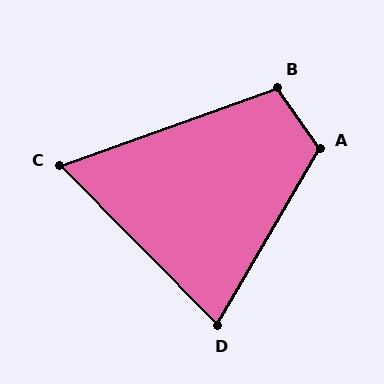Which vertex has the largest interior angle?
A, at approximately 115 degrees.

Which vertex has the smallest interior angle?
C, at approximately 65 degrees.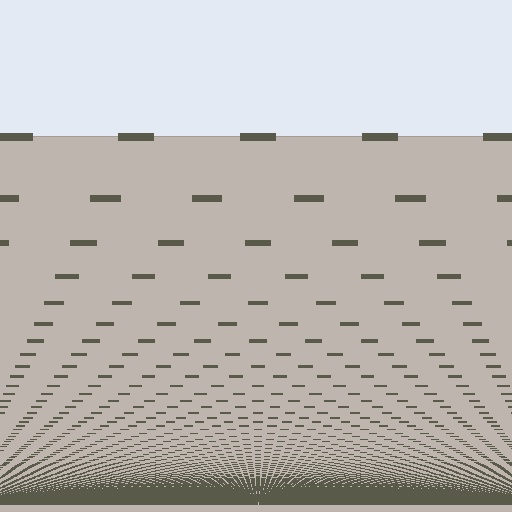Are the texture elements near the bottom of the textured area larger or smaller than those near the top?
Smaller. The gradient is inverted — elements near the bottom are smaller and denser.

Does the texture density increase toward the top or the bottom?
Density increases toward the bottom.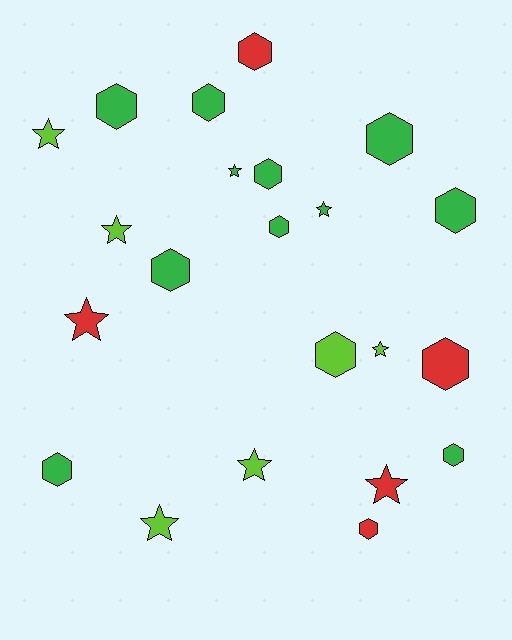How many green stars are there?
There are 2 green stars.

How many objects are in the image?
There are 22 objects.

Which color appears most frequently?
Green, with 11 objects.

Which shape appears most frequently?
Hexagon, with 13 objects.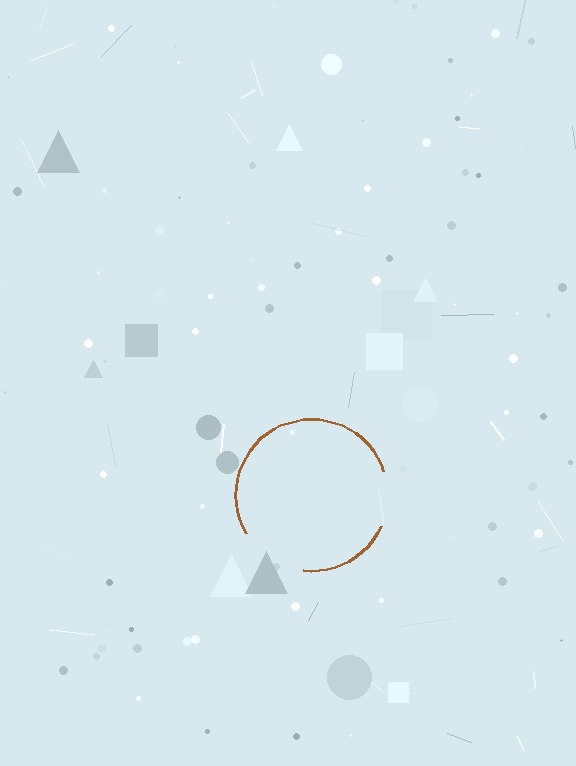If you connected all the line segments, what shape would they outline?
They would outline a circle.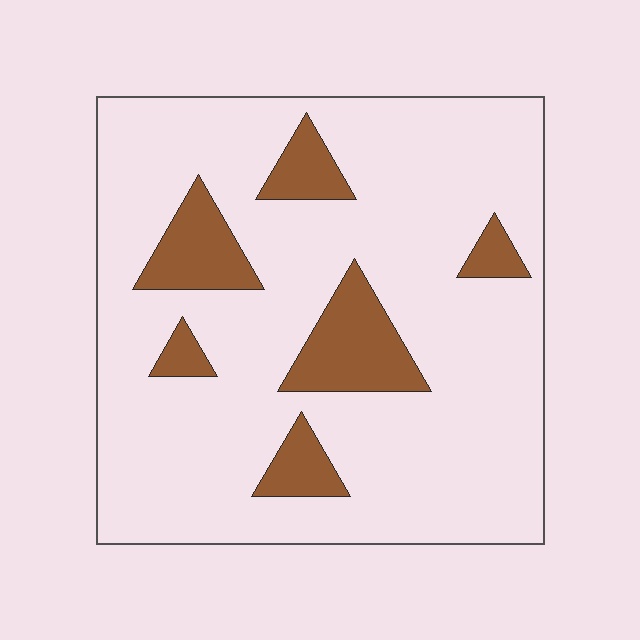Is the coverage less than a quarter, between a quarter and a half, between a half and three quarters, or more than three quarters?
Less than a quarter.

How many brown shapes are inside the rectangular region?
6.